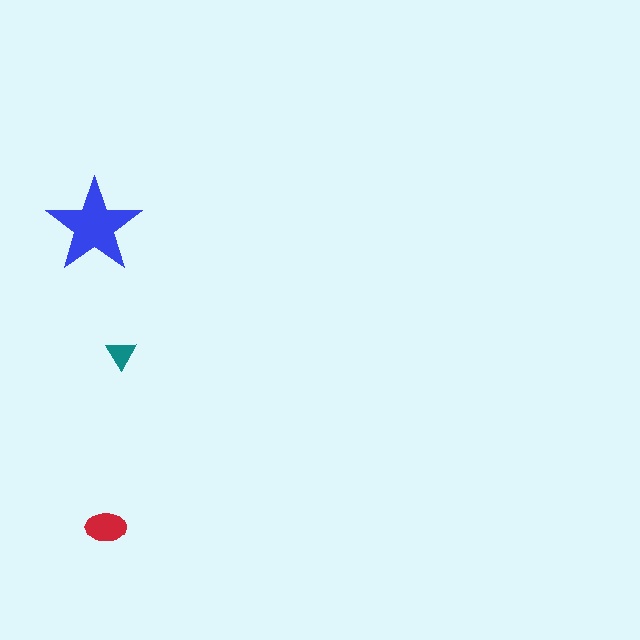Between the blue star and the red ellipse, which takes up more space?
The blue star.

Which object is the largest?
The blue star.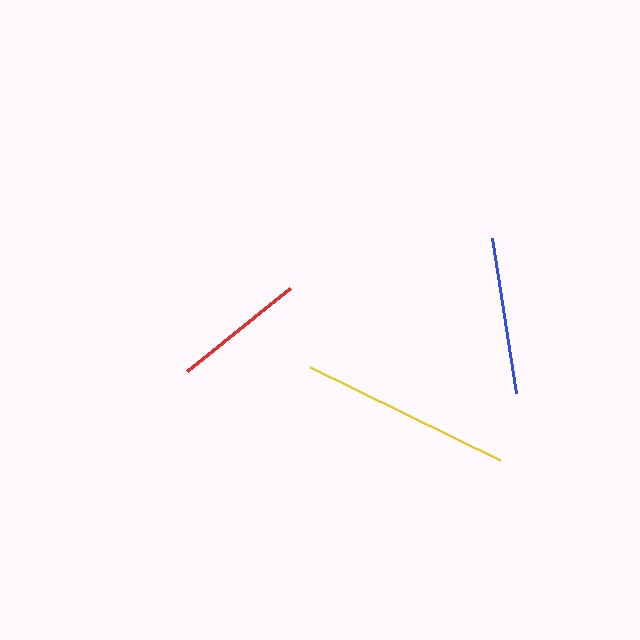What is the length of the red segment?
The red segment is approximately 132 pixels long.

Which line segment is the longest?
The yellow line is the longest at approximately 212 pixels.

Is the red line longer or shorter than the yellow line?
The yellow line is longer than the red line.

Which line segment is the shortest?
The red line is the shortest at approximately 132 pixels.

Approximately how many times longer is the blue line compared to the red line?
The blue line is approximately 1.2 times the length of the red line.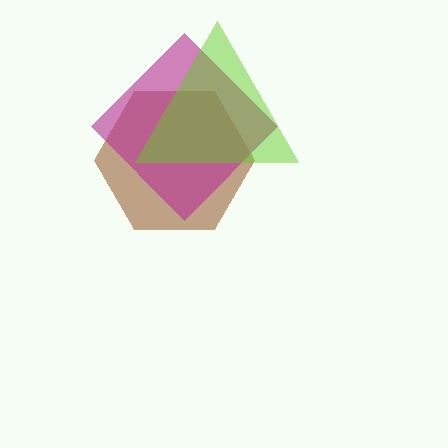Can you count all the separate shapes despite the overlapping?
Yes, there are 3 separate shapes.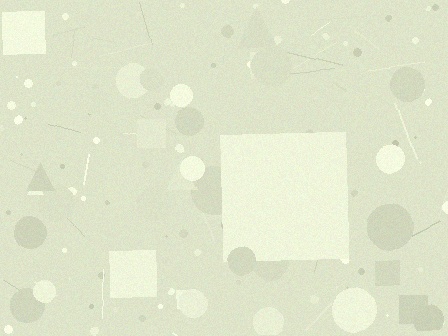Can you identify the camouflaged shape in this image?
The camouflaged shape is a square.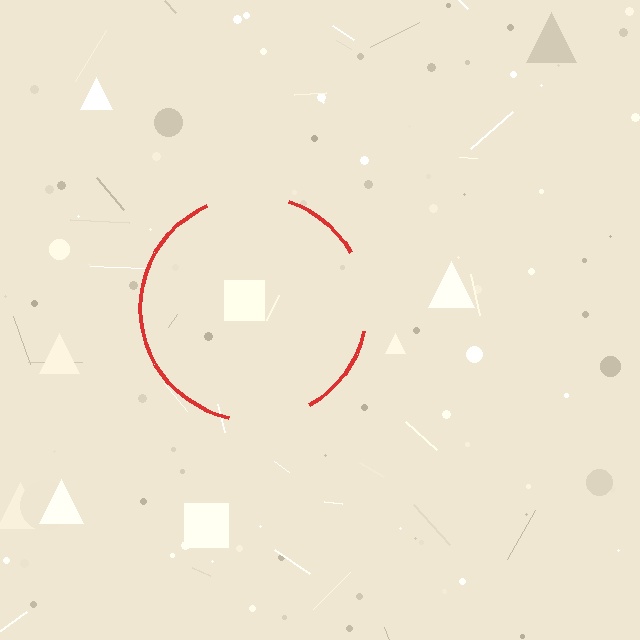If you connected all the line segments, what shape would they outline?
They would outline a circle.